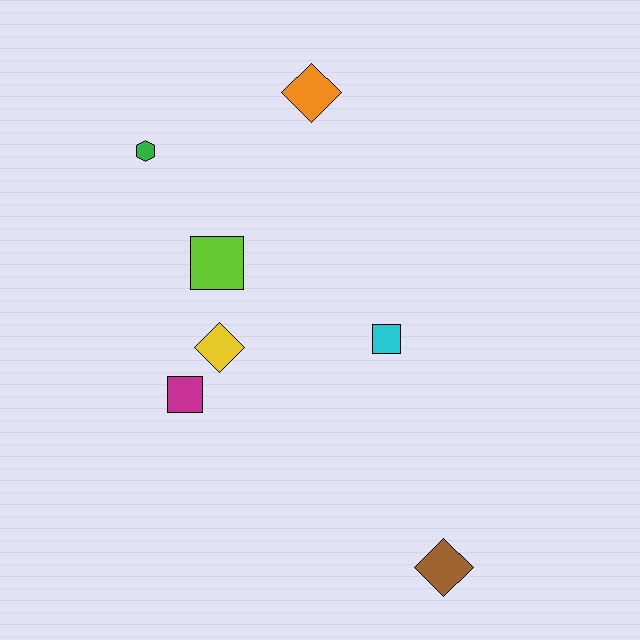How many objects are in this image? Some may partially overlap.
There are 7 objects.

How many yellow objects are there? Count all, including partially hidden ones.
There is 1 yellow object.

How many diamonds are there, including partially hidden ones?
There are 3 diamonds.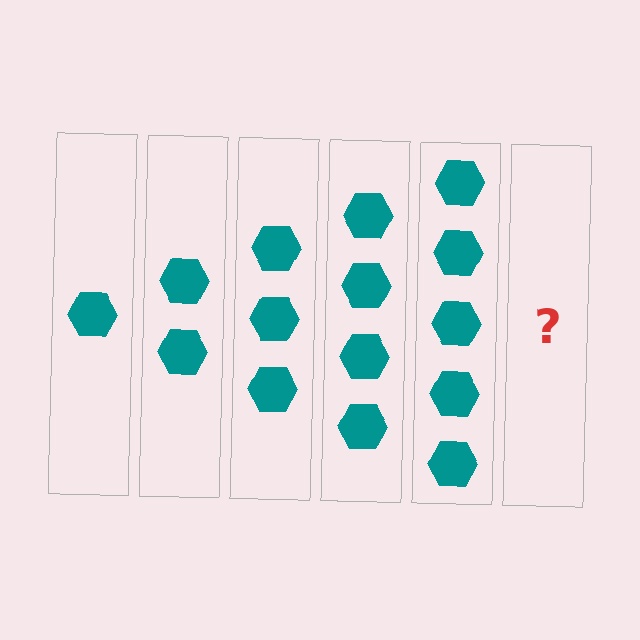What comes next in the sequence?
The next element should be 6 hexagons.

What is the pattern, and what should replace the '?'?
The pattern is that each step adds one more hexagon. The '?' should be 6 hexagons.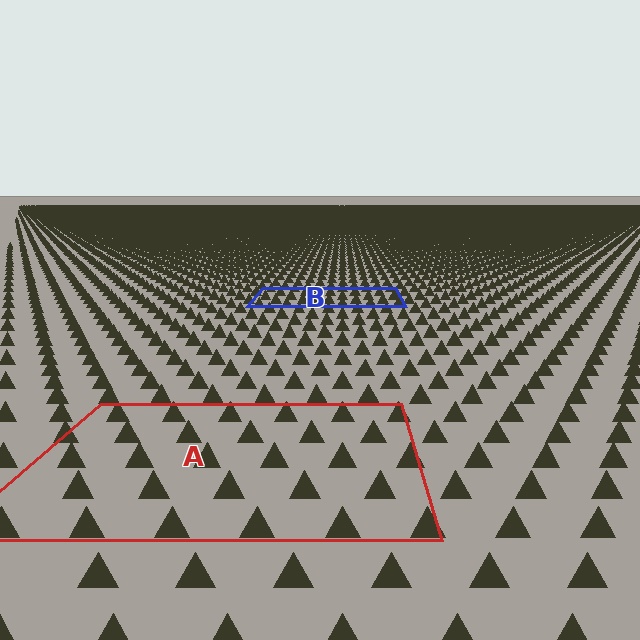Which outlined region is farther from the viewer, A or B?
Region B is farther from the viewer — the texture elements inside it appear smaller and more densely packed.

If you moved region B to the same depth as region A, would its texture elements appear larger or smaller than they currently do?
They would appear larger. At a closer depth, the same texture elements are projected at a bigger on-screen size.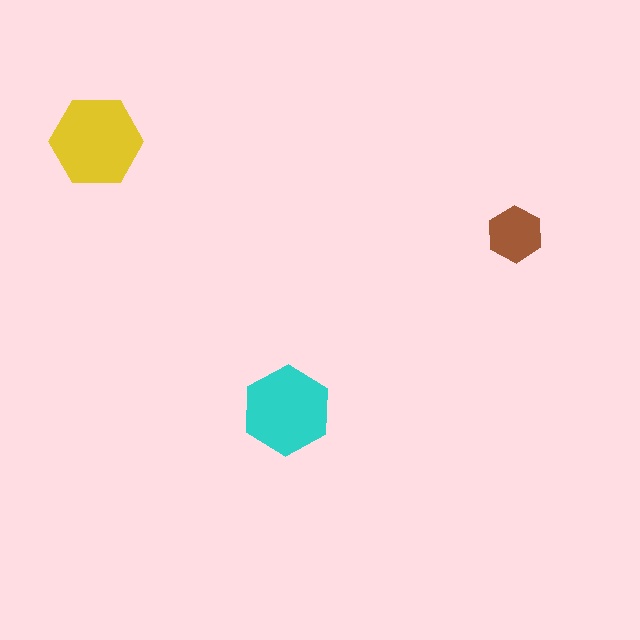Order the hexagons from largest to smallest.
the yellow one, the cyan one, the brown one.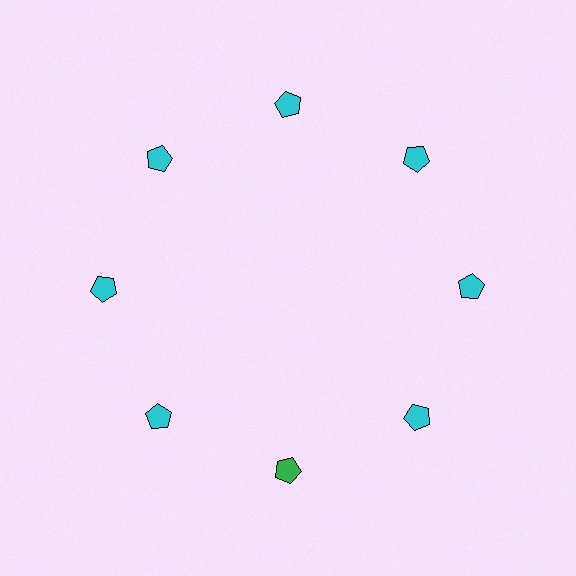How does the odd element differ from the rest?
It has a different color: green instead of cyan.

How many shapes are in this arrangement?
There are 8 shapes arranged in a ring pattern.